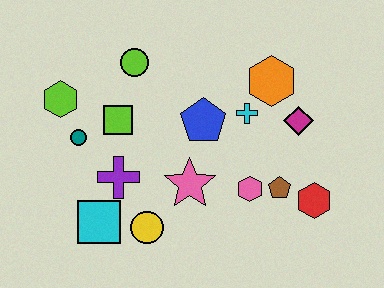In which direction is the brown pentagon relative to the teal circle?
The brown pentagon is to the right of the teal circle.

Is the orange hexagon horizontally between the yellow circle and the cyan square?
No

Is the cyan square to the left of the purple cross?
Yes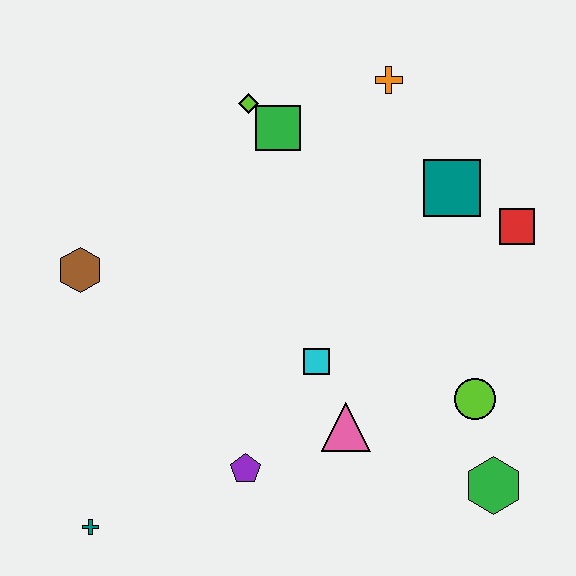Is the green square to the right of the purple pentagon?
Yes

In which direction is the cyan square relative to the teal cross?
The cyan square is to the right of the teal cross.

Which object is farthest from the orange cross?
The teal cross is farthest from the orange cross.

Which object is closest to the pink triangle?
The cyan square is closest to the pink triangle.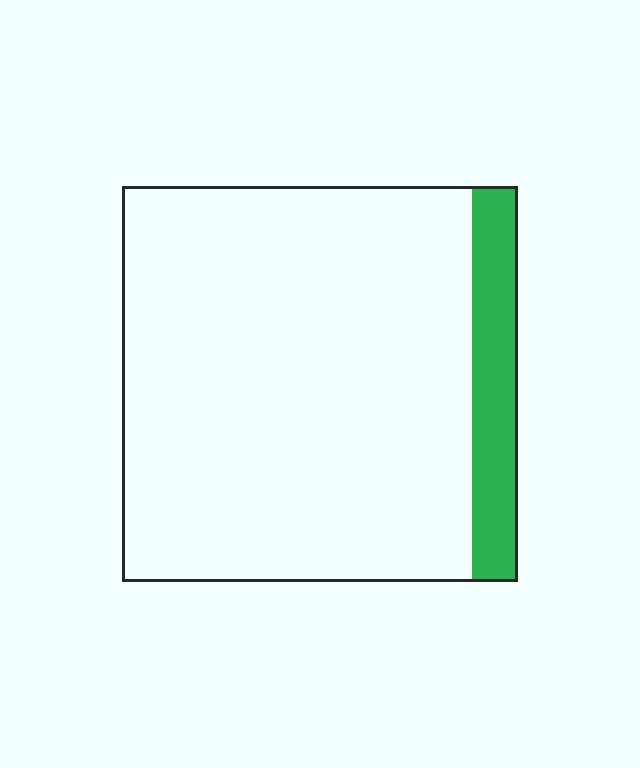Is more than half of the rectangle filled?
No.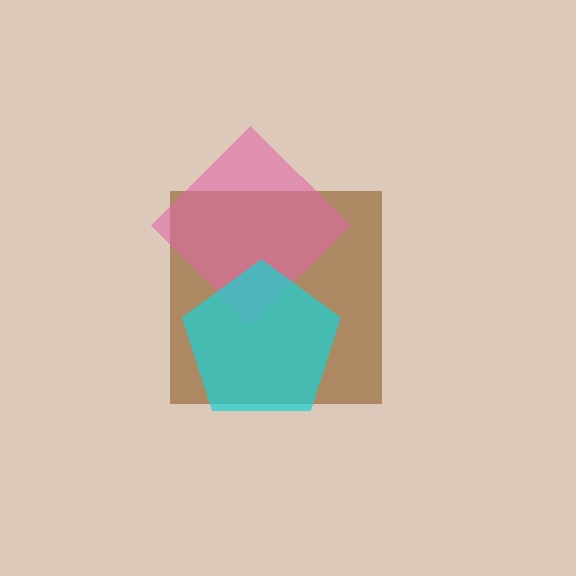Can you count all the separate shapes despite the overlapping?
Yes, there are 3 separate shapes.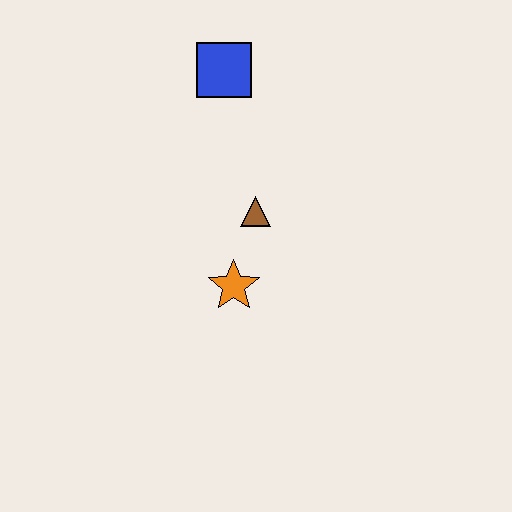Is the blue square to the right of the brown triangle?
No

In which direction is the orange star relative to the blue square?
The orange star is below the blue square.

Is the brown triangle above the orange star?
Yes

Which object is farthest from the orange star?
The blue square is farthest from the orange star.